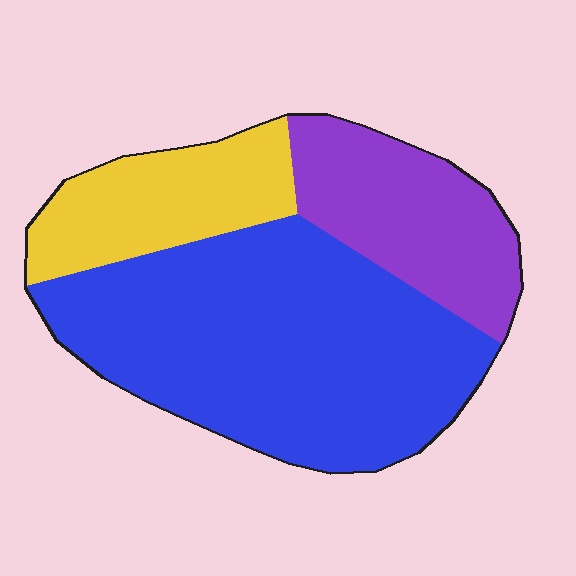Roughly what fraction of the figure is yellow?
Yellow covers around 20% of the figure.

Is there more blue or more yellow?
Blue.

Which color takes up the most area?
Blue, at roughly 55%.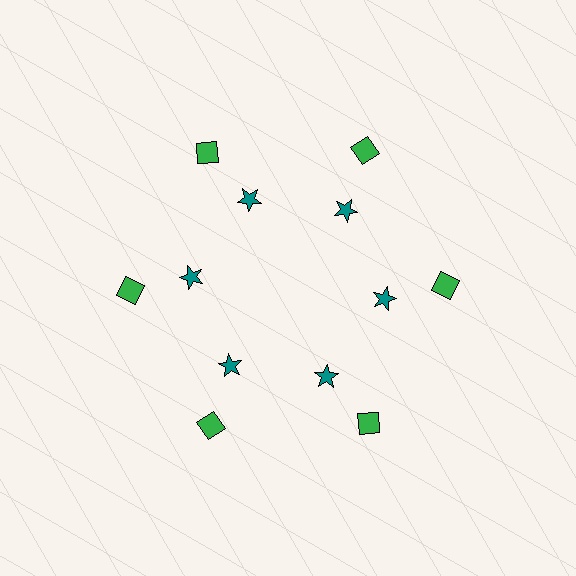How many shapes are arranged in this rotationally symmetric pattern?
There are 12 shapes, arranged in 6 groups of 2.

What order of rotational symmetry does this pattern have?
This pattern has 6-fold rotational symmetry.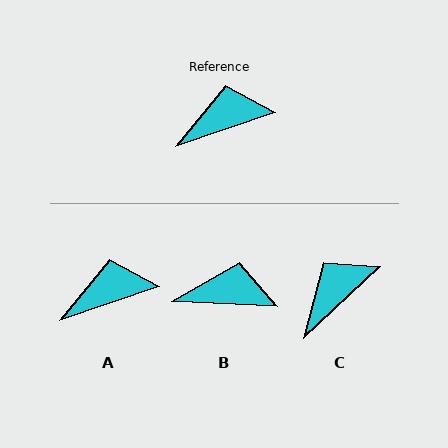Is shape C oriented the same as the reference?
No, it is off by about 25 degrees.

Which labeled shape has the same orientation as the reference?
A.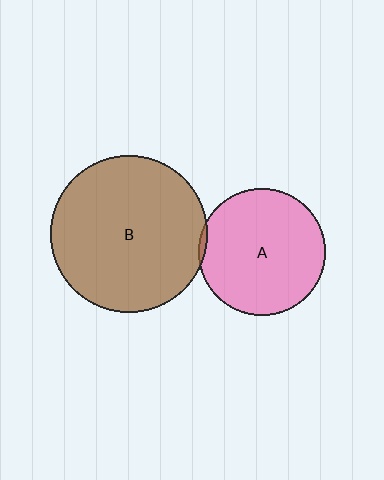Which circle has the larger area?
Circle B (brown).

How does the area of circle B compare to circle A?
Approximately 1.5 times.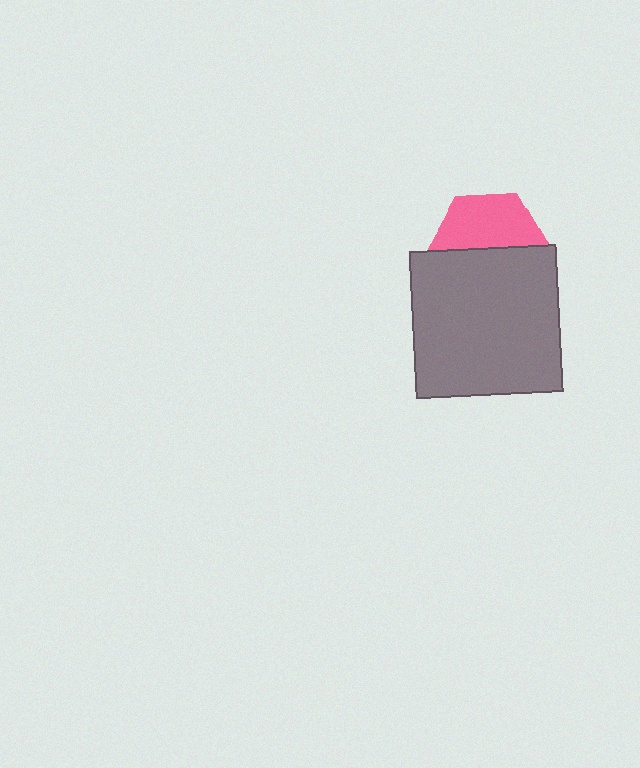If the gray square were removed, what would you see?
You would see the complete pink hexagon.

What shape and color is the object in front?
The object in front is a gray square.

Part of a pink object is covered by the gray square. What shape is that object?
It is a hexagon.